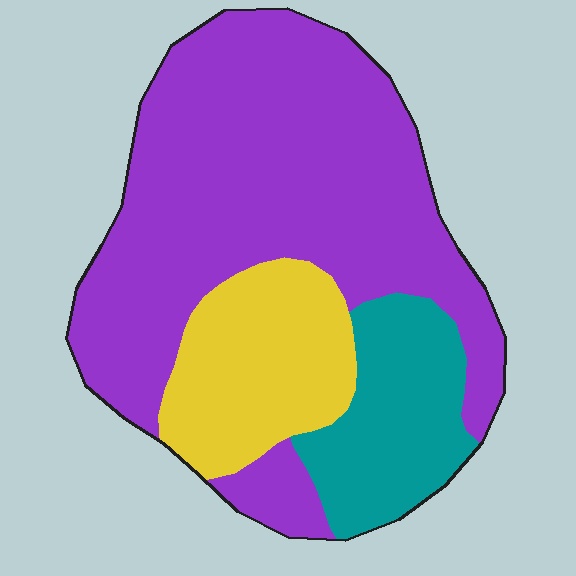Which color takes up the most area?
Purple, at roughly 65%.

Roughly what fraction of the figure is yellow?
Yellow covers 19% of the figure.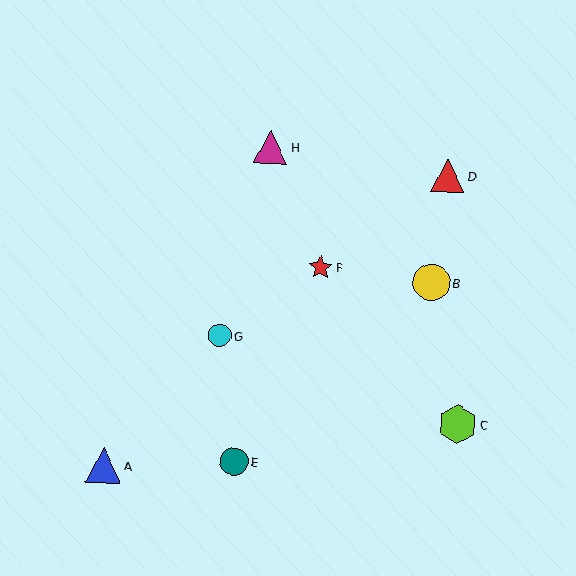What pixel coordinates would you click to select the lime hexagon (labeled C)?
Click at (458, 424) to select the lime hexagon C.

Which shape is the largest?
The lime hexagon (labeled C) is the largest.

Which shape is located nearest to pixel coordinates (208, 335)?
The cyan circle (labeled G) at (220, 335) is nearest to that location.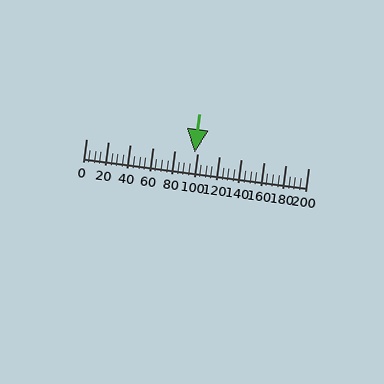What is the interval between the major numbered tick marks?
The major tick marks are spaced 20 units apart.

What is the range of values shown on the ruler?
The ruler shows values from 0 to 200.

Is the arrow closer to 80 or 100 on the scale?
The arrow is closer to 100.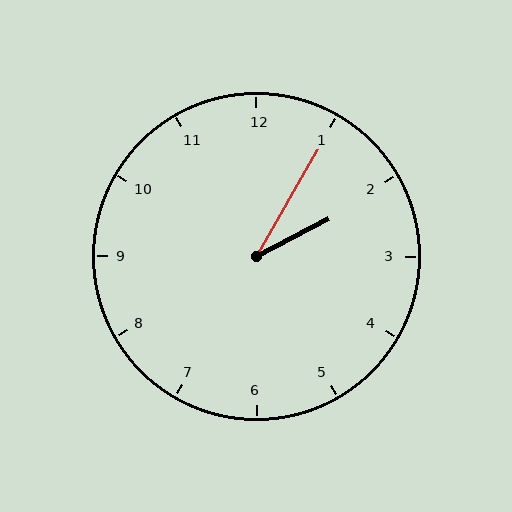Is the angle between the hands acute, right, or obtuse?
It is acute.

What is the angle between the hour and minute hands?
Approximately 32 degrees.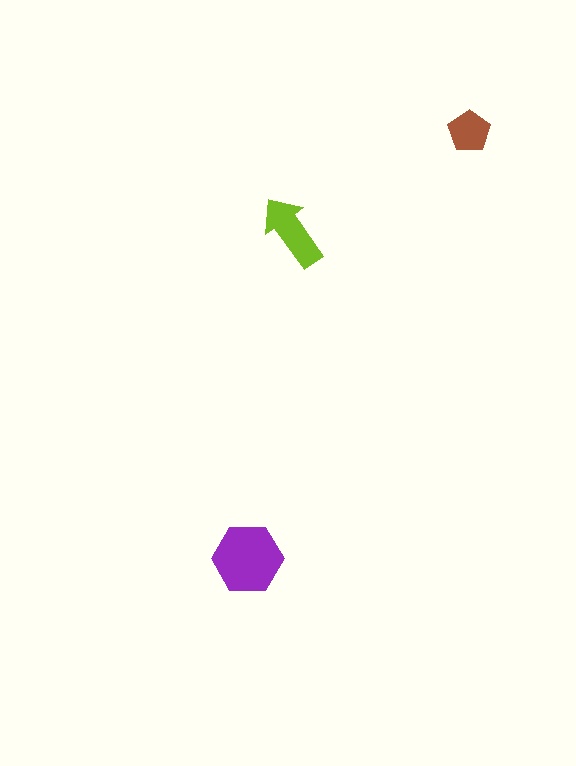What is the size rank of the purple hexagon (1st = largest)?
1st.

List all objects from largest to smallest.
The purple hexagon, the lime arrow, the brown pentagon.